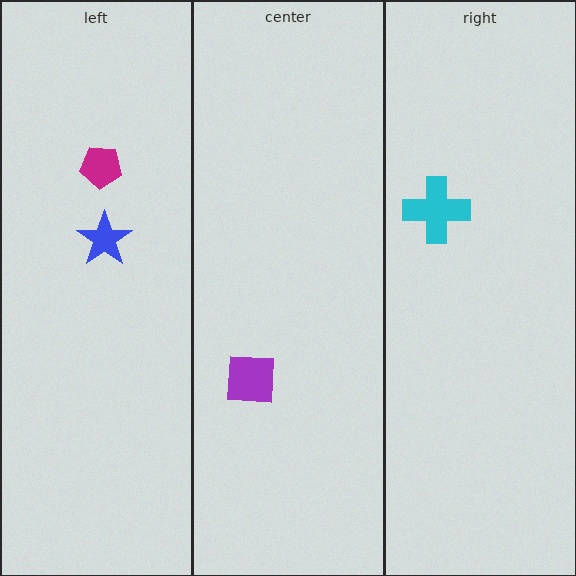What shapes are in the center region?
The purple square.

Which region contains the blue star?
The left region.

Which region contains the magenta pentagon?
The left region.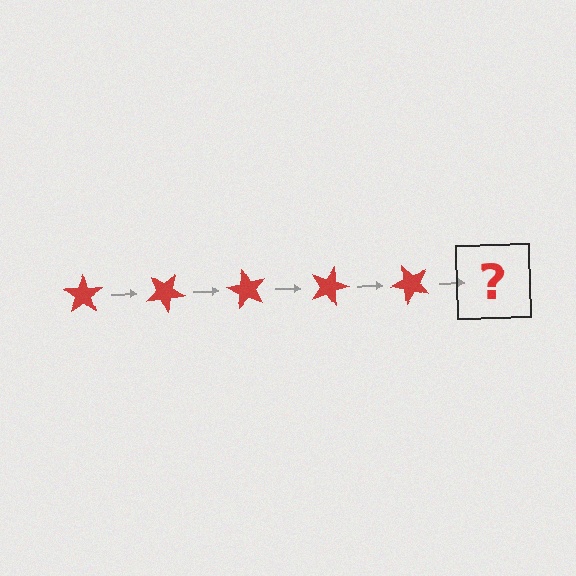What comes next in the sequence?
The next element should be a red star rotated 150 degrees.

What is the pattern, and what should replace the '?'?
The pattern is that the star rotates 30 degrees each step. The '?' should be a red star rotated 150 degrees.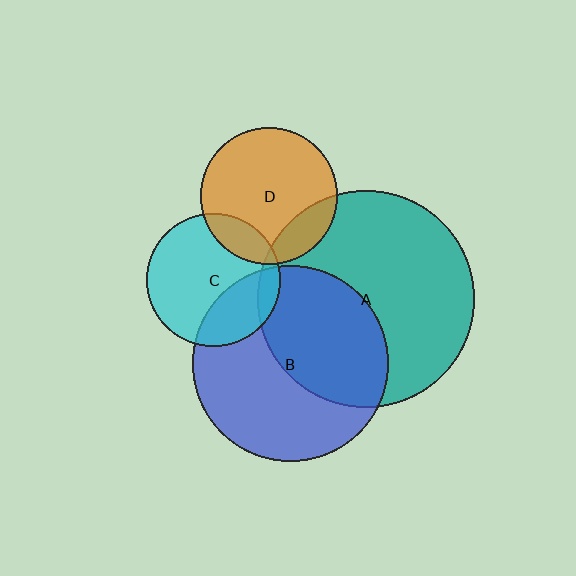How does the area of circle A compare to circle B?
Approximately 1.2 times.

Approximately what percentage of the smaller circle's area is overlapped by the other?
Approximately 10%.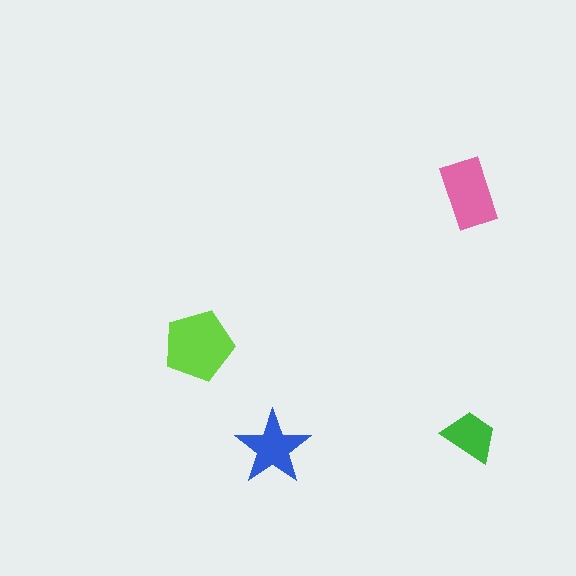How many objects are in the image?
There are 4 objects in the image.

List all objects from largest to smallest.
The lime pentagon, the pink rectangle, the blue star, the green trapezoid.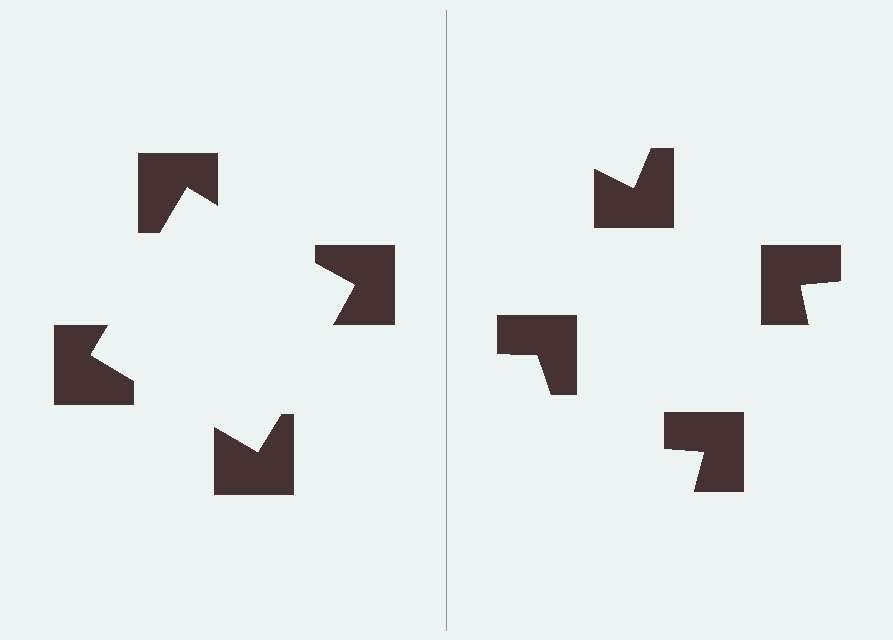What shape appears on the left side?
An illusory square.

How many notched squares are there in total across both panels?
8 — 4 on each side.